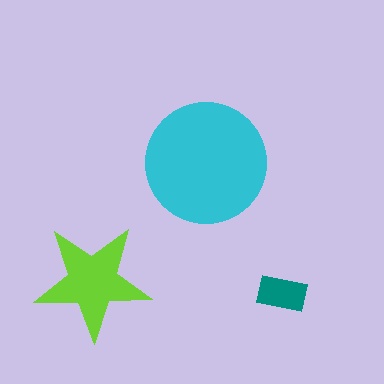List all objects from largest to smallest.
The cyan circle, the lime star, the teal rectangle.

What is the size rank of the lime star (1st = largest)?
2nd.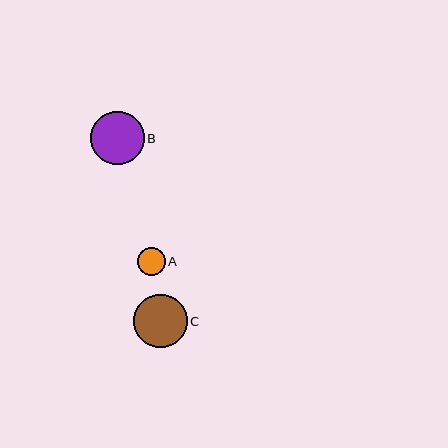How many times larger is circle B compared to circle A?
Circle B is approximately 1.9 times the size of circle A.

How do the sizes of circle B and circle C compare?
Circle B and circle C are approximately the same size.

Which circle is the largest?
Circle B is the largest with a size of approximately 54 pixels.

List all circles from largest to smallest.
From largest to smallest: B, C, A.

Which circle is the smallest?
Circle A is the smallest with a size of approximately 28 pixels.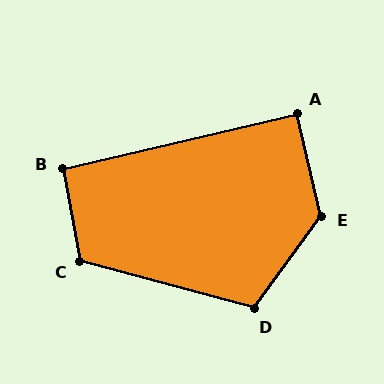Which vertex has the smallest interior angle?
A, at approximately 90 degrees.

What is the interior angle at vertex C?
Approximately 116 degrees (obtuse).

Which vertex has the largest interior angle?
E, at approximately 131 degrees.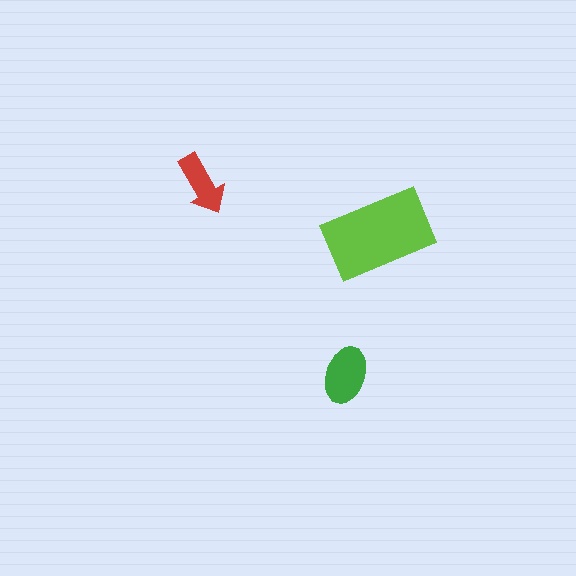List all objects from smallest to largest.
The red arrow, the green ellipse, the lime rectangle.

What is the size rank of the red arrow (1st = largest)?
3rd.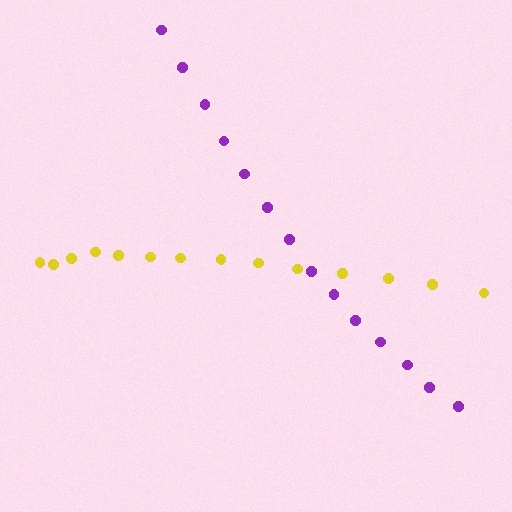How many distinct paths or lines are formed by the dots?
There are 2 distinct paths.